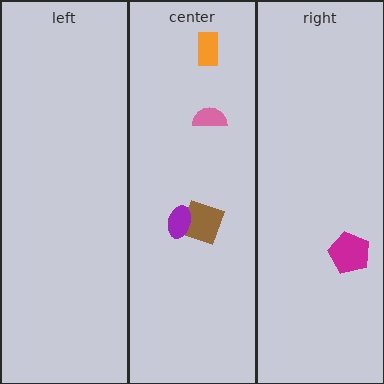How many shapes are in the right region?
1.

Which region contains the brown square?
The center region.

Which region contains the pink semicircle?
The center region.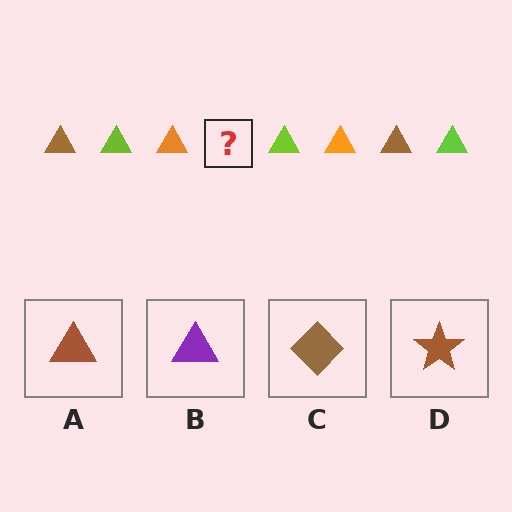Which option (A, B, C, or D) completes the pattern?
A.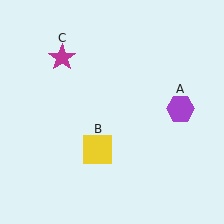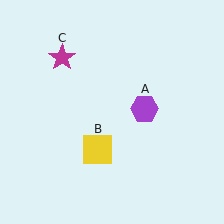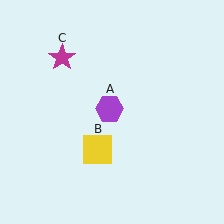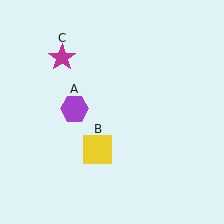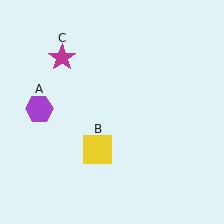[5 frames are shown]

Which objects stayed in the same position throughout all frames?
Yellow square (object B) and magenta star (object C) remained stationary.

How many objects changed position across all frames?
1 object changed position: purple hexagon (object A).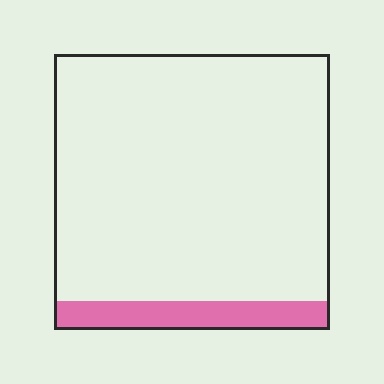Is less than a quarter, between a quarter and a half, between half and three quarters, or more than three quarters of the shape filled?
Less than a quarter.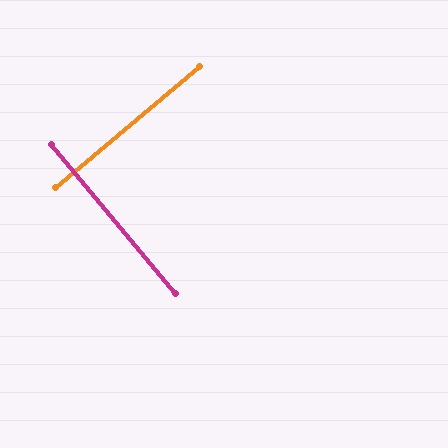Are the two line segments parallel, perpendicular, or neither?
Perpendicular — they meet at approximately 90°.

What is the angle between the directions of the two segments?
Approximately 90 degrees.